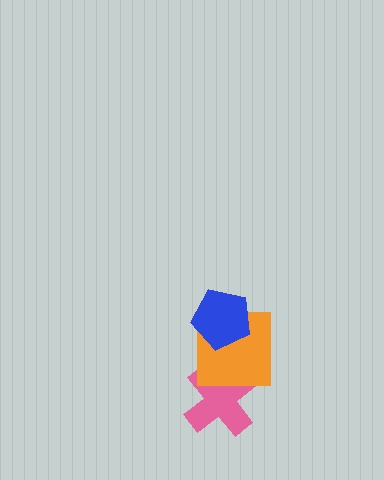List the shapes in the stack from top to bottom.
From top to bottom: the blue pentagon, the orange square, the pink cross.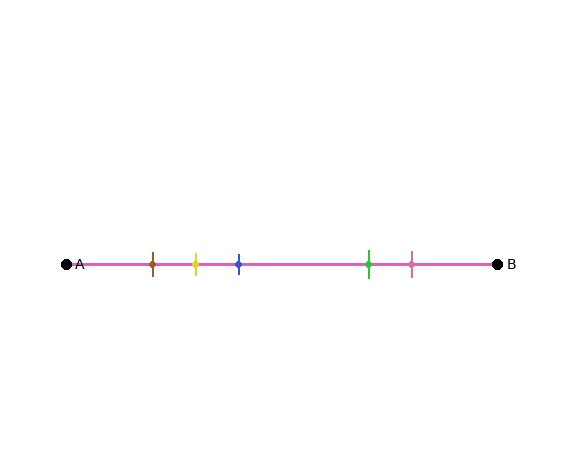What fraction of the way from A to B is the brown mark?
The brown mark is approximately 20% (0.2) of the way from A to B.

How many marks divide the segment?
There are 5 marks dividing the segment.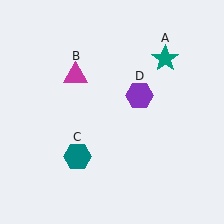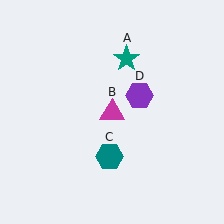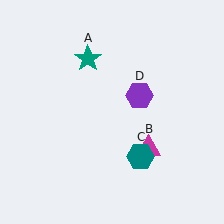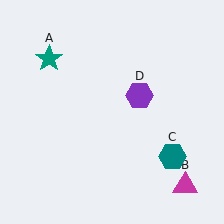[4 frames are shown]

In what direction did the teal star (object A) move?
The teal star (object A) moved left.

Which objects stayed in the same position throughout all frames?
Purple hexagon (object D) remained stationary.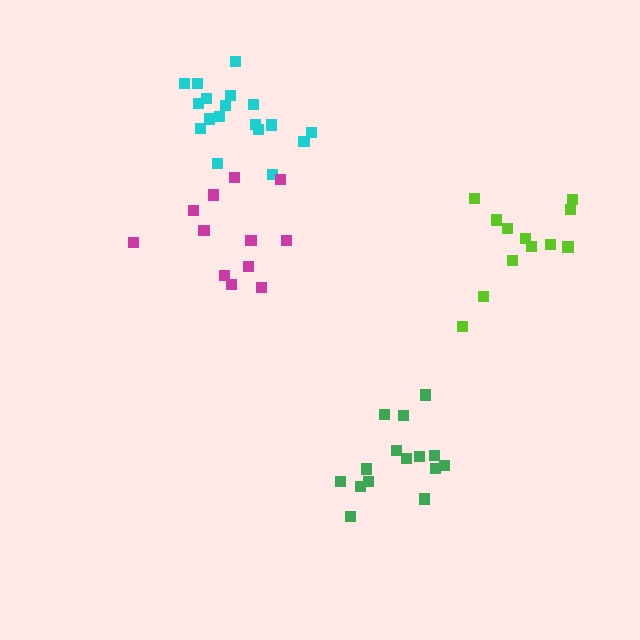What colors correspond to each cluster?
The clusters are colored: lime, cyan, magenta, green.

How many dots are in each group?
Group 1: 12 dots, Group 2: 18 dots, Group 3: 12 dots, Group 4: 15 dots (57 total).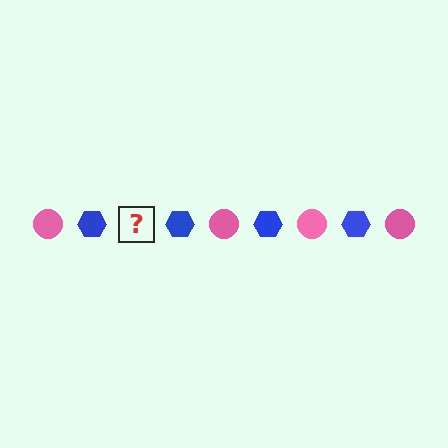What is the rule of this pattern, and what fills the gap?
The rule is that the pattern alternates between pink circle and blue hexagon. The gap should be filled with a pink circle.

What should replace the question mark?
The question mark should be replaced with a pink circle.